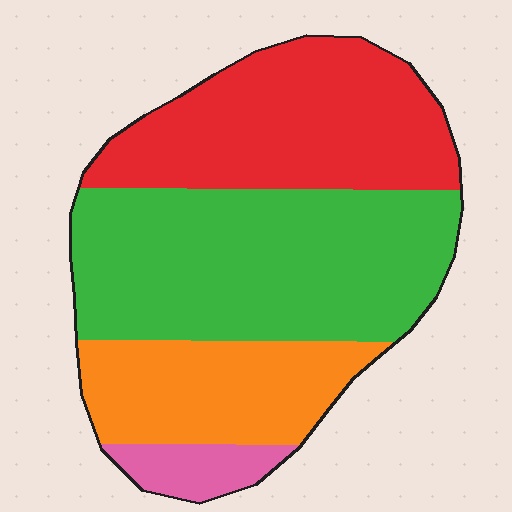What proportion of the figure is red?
Red covers 31% of the figure.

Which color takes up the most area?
Green, at roughly 40%.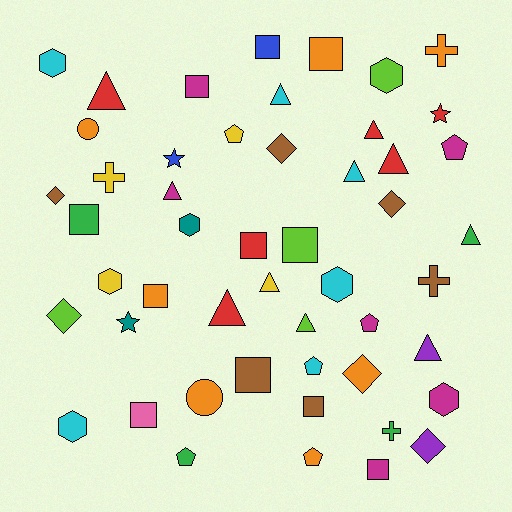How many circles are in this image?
There are 2 circles.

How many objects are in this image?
There are 50 objects.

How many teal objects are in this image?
There are 2 teal objects.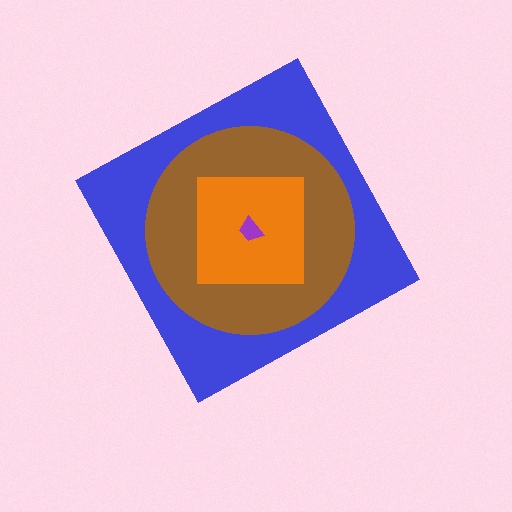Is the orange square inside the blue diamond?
Yes.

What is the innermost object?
The purple trapezoid.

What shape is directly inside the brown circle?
The orange square.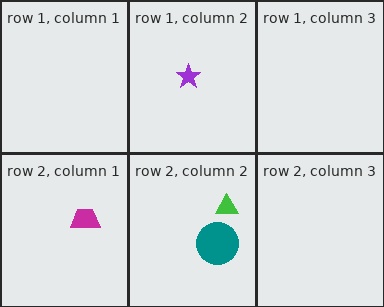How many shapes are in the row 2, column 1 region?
1.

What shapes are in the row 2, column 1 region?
The magenta trapezoid.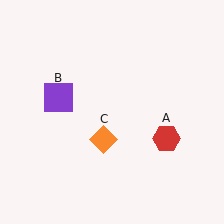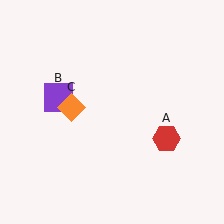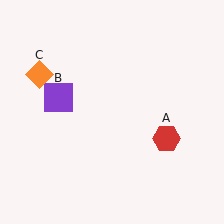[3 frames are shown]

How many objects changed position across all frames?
1 object changed position: orange diamond (object C).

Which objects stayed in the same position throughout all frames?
Red hexagon (object A) and purple square (object B) remained stationary.